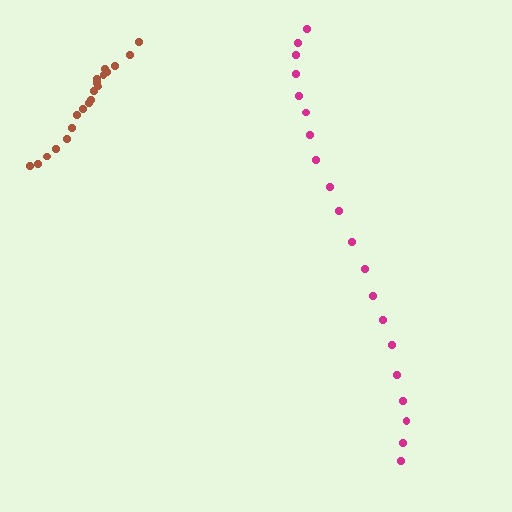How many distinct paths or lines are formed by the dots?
There are 2 distinct paths.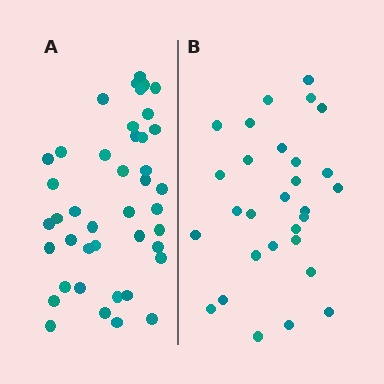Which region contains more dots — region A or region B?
Region A (the left region) has more dots.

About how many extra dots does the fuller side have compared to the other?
Region A has approximately 15 more dots than region B.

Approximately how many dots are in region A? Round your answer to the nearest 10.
About 40 dots. (The exact count is 42, which rounds to 40.)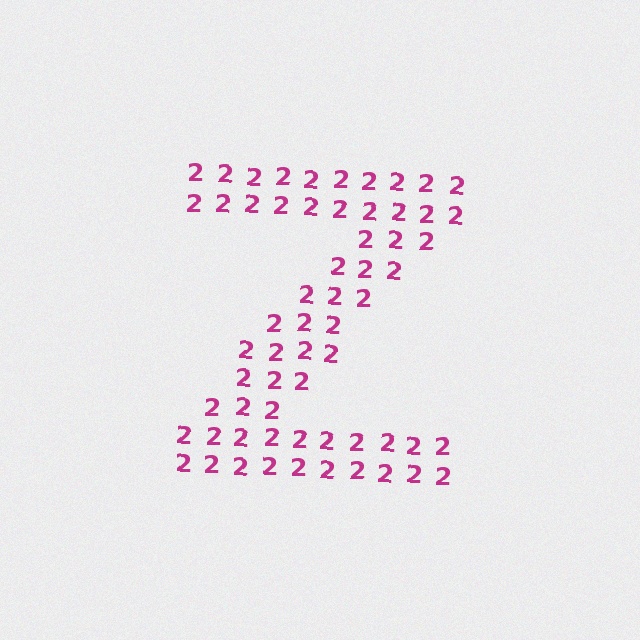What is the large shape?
The large shape is the letter Z.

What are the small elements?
The small elements are digit 2's.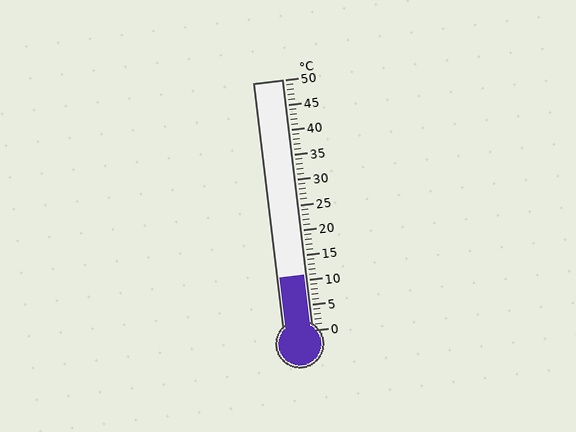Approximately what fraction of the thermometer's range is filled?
The thermometer is filled to approximately 20% of its range.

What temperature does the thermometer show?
The thermometer shows approximately 11°C.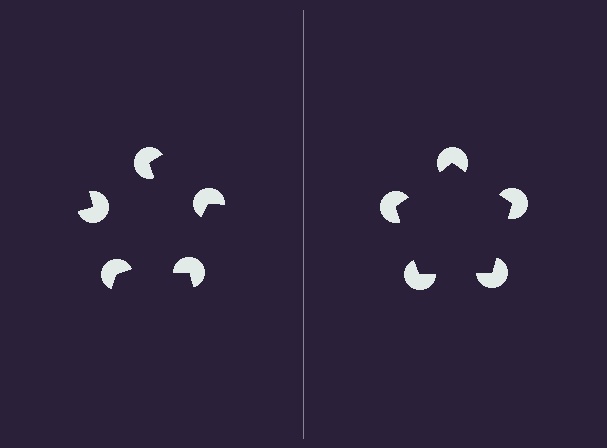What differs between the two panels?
The pac-man discs are positioned identically on both sides; only the wedge orientations differ. On the right they align to a pentagon; on the left they are misaligned.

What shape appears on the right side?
An illusory pentagon.